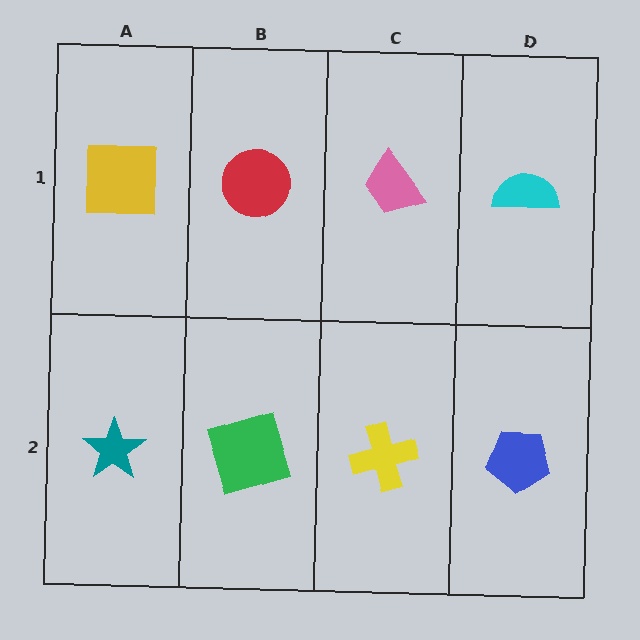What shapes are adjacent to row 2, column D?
A cyan semicircle (row 1, column D), a yellow cross (row 2, column C).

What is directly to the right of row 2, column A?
A green square.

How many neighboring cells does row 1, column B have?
3.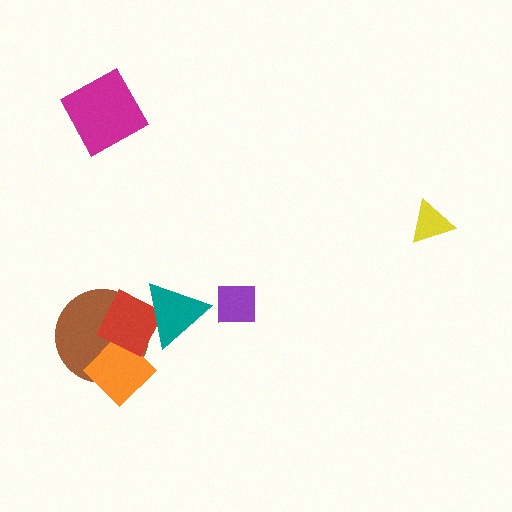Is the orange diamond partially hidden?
Yes, it is partially covered by another shape.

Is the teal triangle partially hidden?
No, no other shape covers it.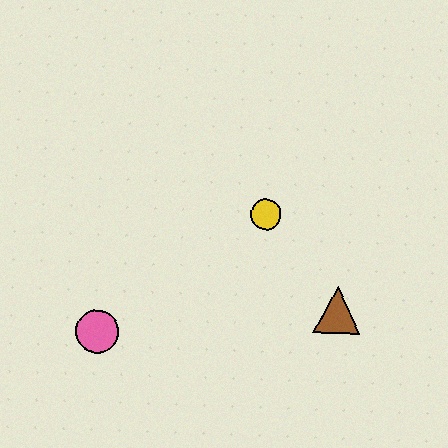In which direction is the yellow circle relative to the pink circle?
The yellow circle is to the right of the pink circle.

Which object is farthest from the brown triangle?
The pink circle is farthest from the brown triangle.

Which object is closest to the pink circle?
The yellow circle is closest to the pink circle.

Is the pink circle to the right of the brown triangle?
No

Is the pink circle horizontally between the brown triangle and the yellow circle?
No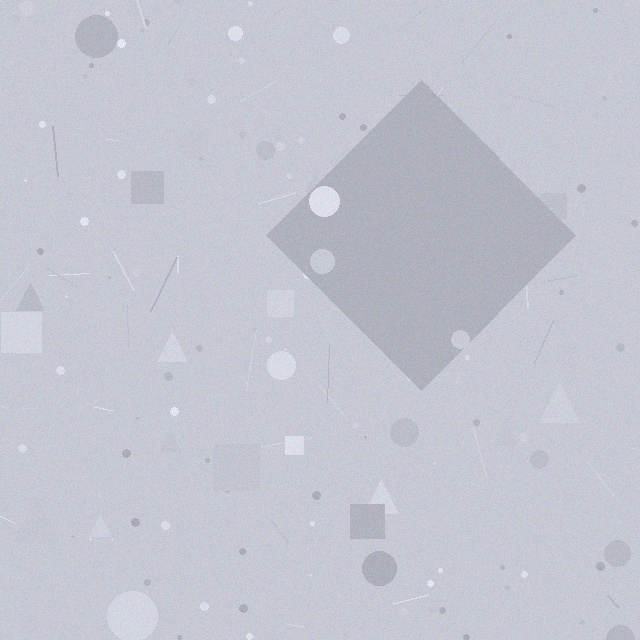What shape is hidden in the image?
A diamond is hidden in the image.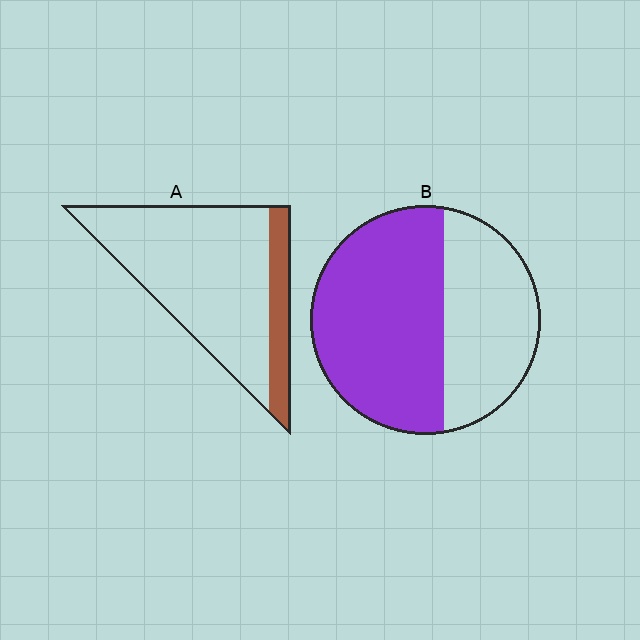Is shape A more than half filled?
No.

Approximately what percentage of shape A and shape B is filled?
A is approximately 20% and B is approximately 60%.